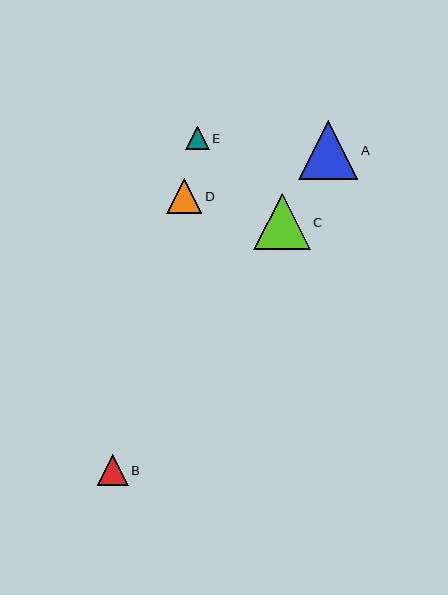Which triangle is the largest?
Triangle A is the largest with a size of approximately 59 pixels.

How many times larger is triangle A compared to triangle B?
Triangle A is approximately 1.9 times the size of triangle B.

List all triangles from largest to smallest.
From largest to smallest: A, C, D, B, E.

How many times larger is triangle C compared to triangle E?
Triangle C is approximately 2.4 times the size of triangle E.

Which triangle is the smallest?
Triangle E is the smallest with a size of approximately 24 pixels.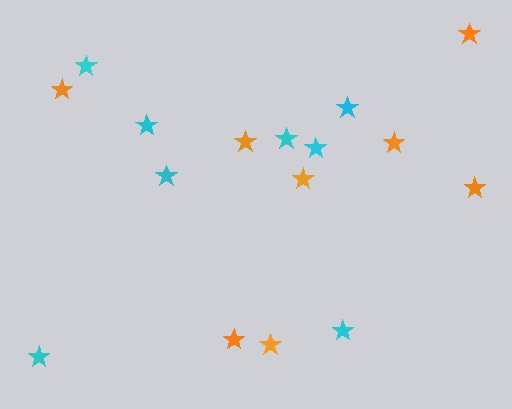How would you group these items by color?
There are 2 groups: one group of cyan stars (8) and one group of orange stars (8).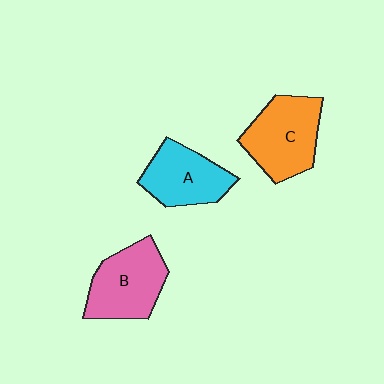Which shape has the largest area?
Shape C (orange).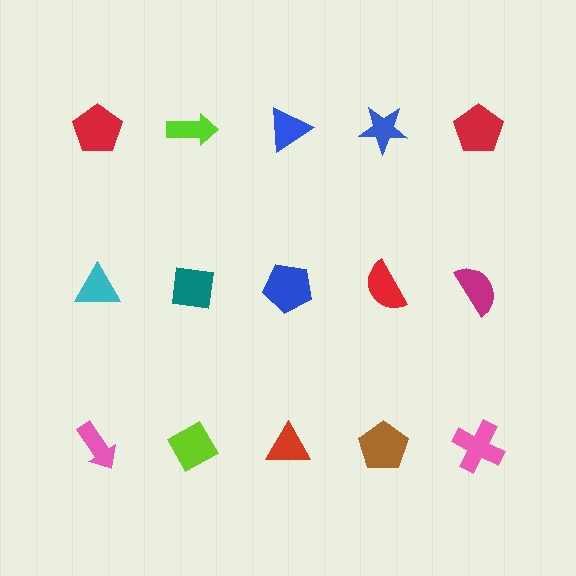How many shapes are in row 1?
5 shapes.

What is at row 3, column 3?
A red triangle.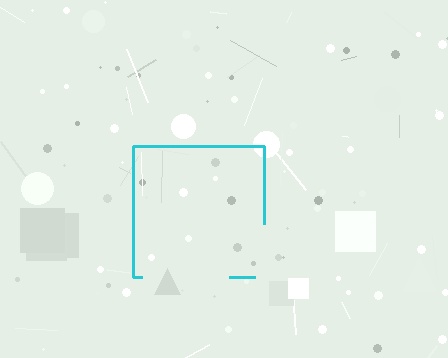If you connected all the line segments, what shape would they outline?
They would outline a square.